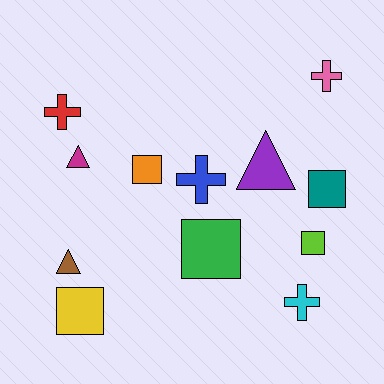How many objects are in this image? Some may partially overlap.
There are 12 objects.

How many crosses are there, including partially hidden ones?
There are 4 crosses.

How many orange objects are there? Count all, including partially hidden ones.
There is 1 orange object.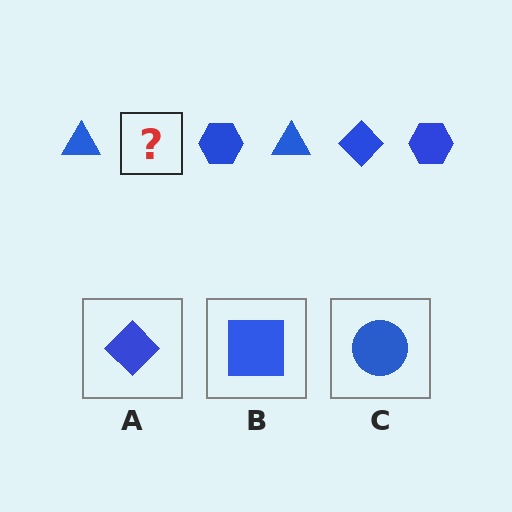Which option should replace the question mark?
Option A.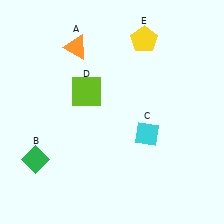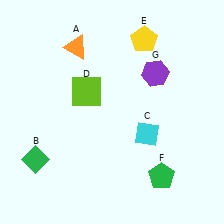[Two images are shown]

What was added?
A green pentagon (F), a purple hexagon (G) were added in Image 2.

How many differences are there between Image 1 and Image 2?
There are 2 differences between the two images.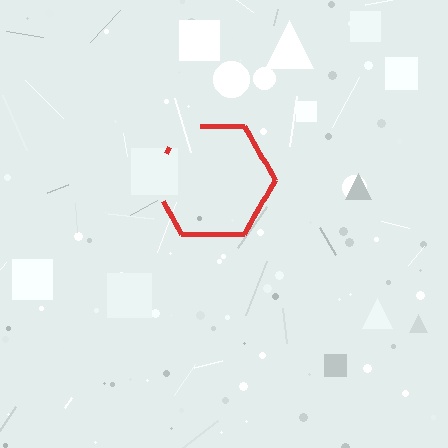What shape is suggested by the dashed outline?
The dashed outline suggests a hexagon.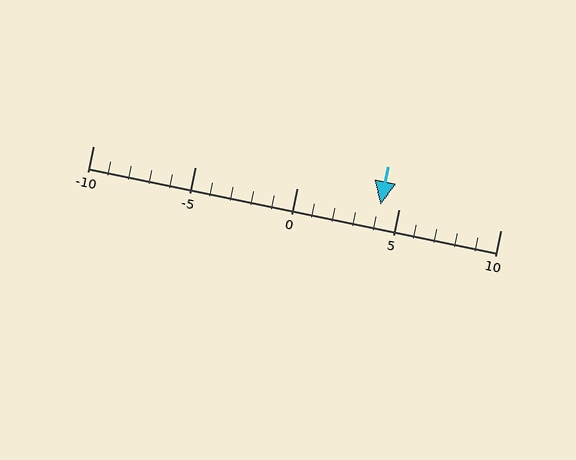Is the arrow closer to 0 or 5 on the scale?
The arrow is closer to 5.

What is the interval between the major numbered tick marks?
The major tick marks are spaced 5 units apart.